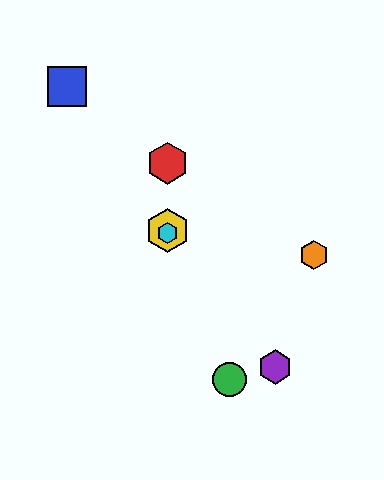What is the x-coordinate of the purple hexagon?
The purple hexagon is at x≈275.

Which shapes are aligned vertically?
The red hexagon, the yellow hexagon, the cyan hexagon are aligned vertically.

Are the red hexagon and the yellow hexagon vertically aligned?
Yes, both are at x≈167.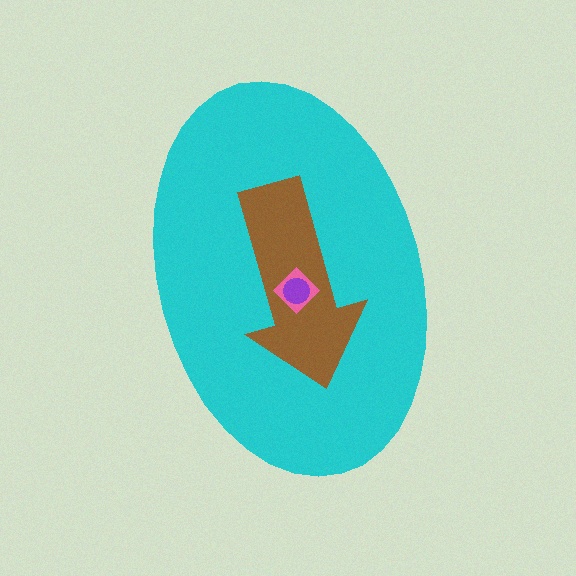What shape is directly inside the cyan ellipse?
The brown arrow.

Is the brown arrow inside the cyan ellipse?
Yes.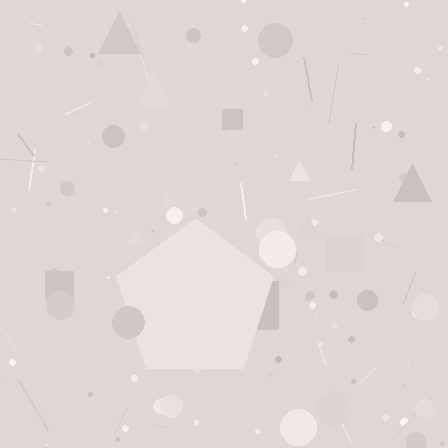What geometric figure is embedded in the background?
A pentagon is embedded in the background.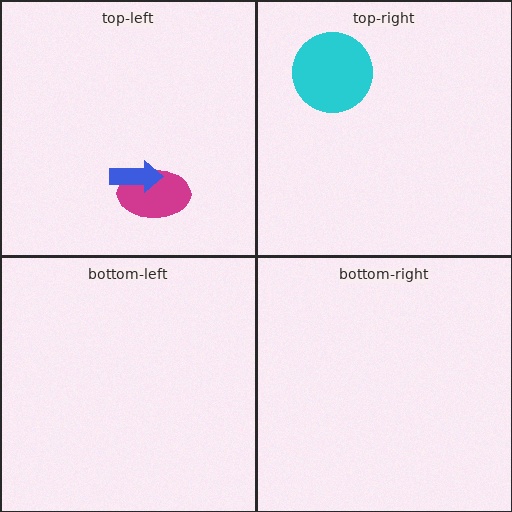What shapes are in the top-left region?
The magenta ellipse, the blue arrow.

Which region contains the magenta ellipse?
The top-left region.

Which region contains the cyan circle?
The top-right region.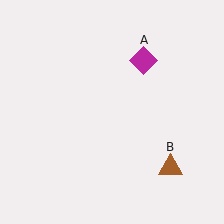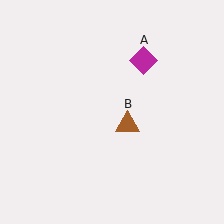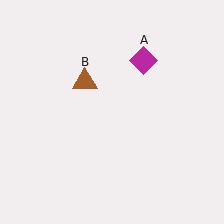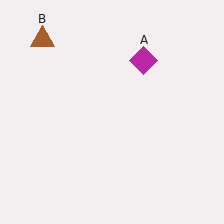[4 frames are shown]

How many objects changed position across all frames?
1 object changed position: brown triangle (object B).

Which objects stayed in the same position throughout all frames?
Magenta diamond (object A) remained stationary.